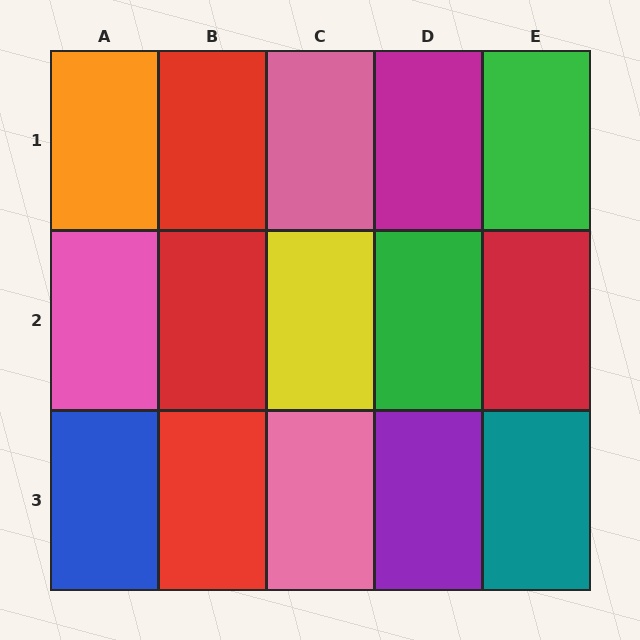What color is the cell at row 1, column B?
Red.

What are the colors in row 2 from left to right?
Pink, red, yellow, green, red.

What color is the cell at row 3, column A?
Blue.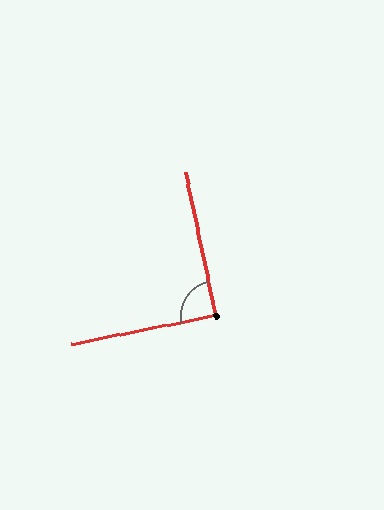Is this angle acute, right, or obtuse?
It is approximately a right angle.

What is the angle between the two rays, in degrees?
Approximately 89 degrees.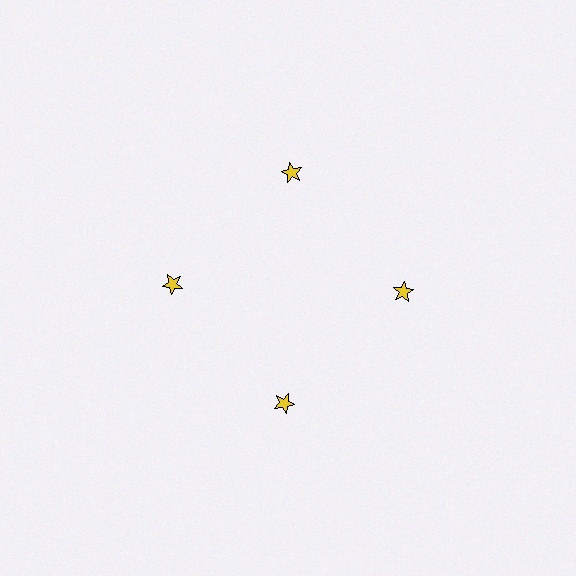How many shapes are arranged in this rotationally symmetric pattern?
There are 4 shapes, arranged in 4 groups of 1.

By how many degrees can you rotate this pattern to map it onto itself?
The pattern maps onto itself every 90 degrees of rotation.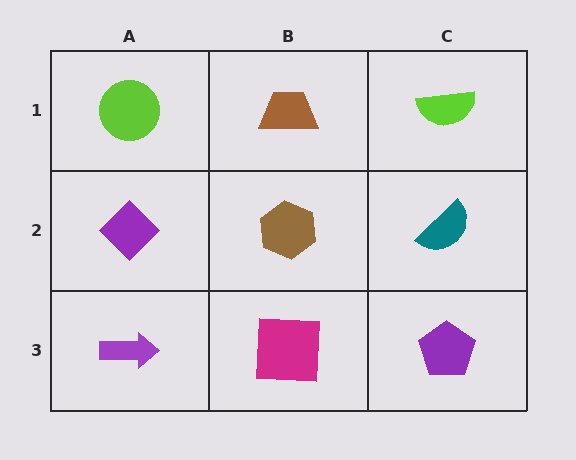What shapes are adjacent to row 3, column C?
A teal semicircle (row 2, column C), a magenta square (row 3, column B).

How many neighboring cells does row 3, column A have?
2.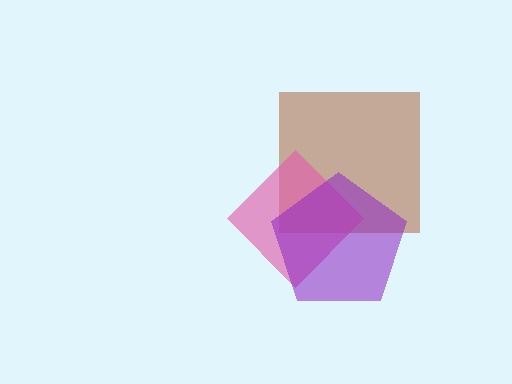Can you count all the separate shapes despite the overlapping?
Yes, there are 3 separate shapes.